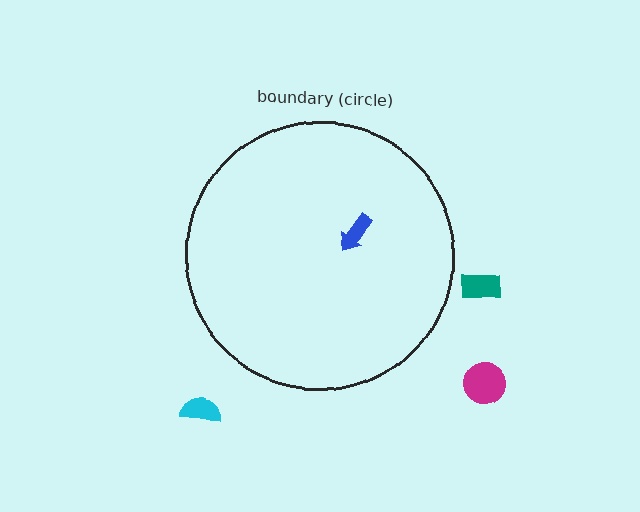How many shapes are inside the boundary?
1 inside, 3 outside.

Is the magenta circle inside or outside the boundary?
Outside.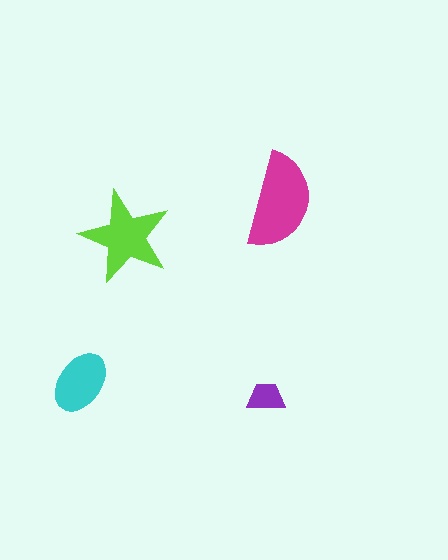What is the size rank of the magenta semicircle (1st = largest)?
1st.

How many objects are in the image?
There are 4 objects in the image.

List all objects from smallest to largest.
The purple trapezoid, the cyan ellipse, the lime star, the magenta semicircle.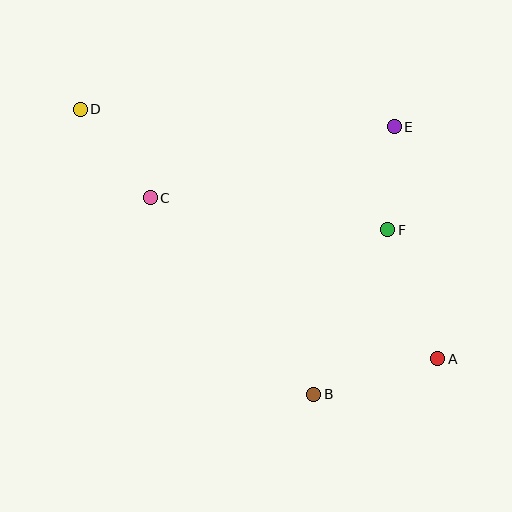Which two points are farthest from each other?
Points A and D are farthest from each other.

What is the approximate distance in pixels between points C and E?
The distance between C and E is approximately 254 pixels.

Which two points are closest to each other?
Points E and F are closest to each other.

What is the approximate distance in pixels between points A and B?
The distance between A and B is approximately 129 pixels.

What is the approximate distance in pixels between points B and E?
The distance between B and E is approximately 280 pixels.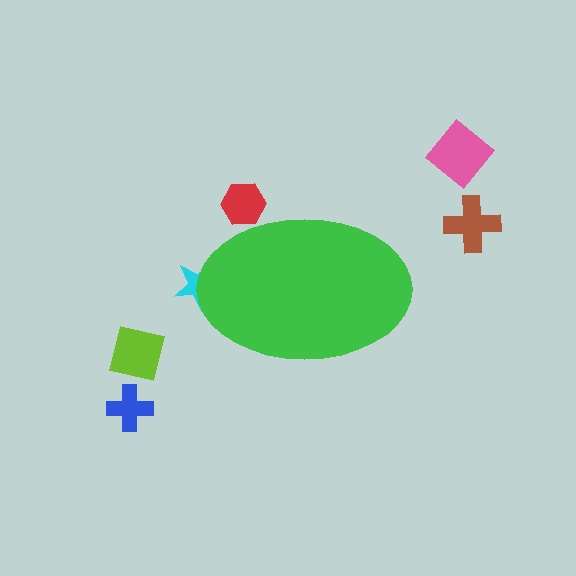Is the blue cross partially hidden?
No, the blue cross is fully visible.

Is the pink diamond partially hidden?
No, the pink diamond is fully visible.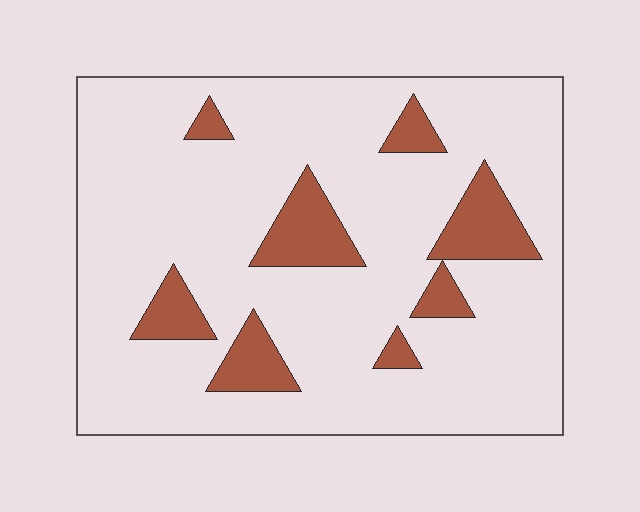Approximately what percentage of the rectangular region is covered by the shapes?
Approximately 15%.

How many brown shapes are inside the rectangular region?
8.